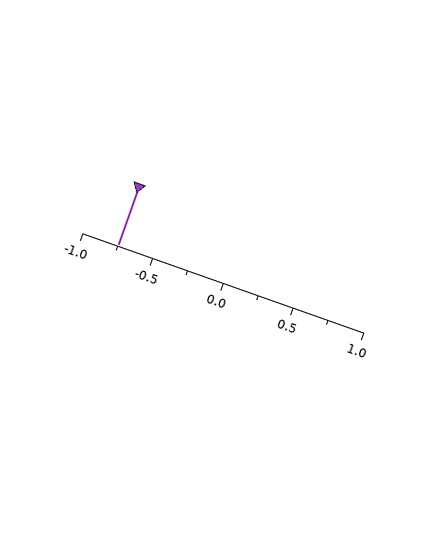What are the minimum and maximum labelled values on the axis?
The axis runs from -1.0 to 1.0.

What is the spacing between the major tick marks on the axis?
The major ticks are spaced 0.5 apart.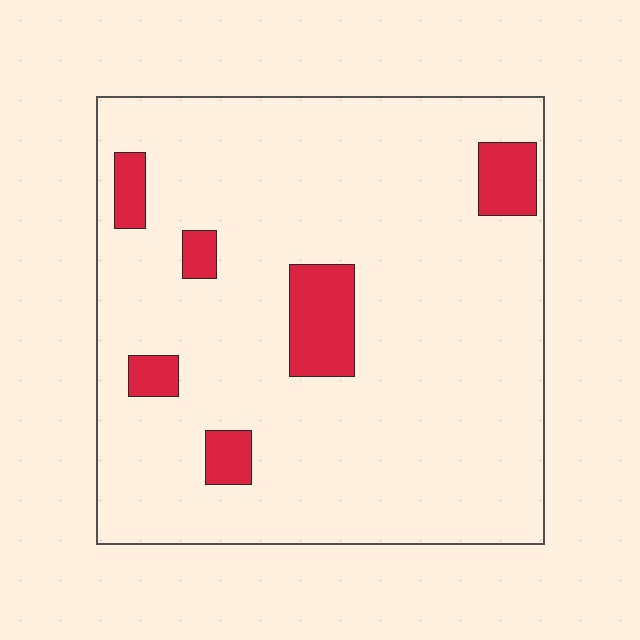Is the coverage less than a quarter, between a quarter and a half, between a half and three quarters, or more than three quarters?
Less than a quarter.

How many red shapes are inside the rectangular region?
6.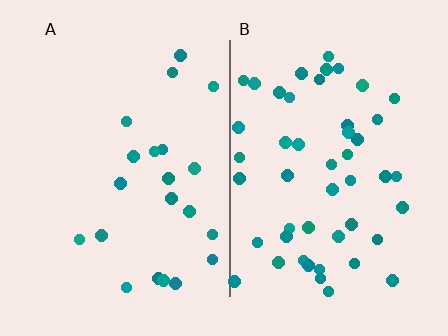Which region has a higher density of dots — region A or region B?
B (the right).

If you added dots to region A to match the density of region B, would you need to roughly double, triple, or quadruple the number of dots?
Approximately double.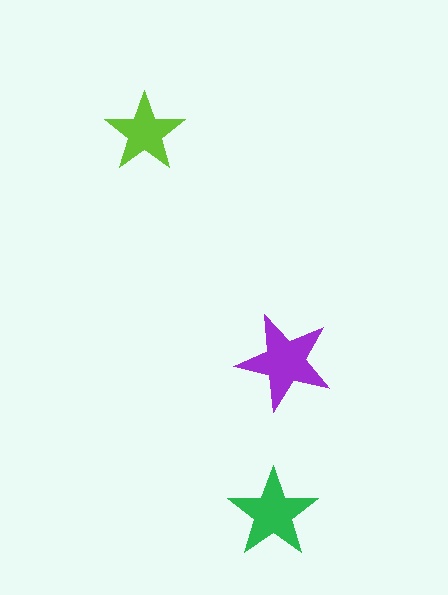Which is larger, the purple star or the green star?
The purple one.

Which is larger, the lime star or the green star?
The green one.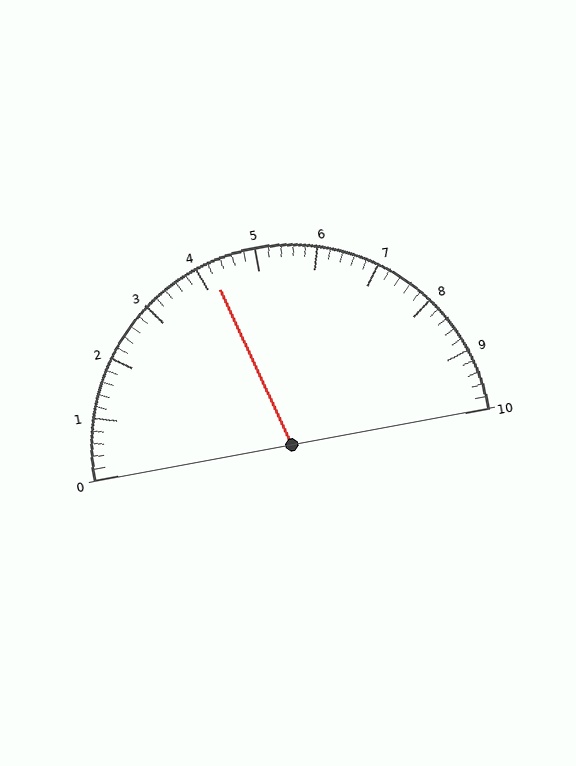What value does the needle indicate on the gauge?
The needle indicates approximately 4.2.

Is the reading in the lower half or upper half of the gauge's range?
The reading is in the lower half of the range (0 to 10).